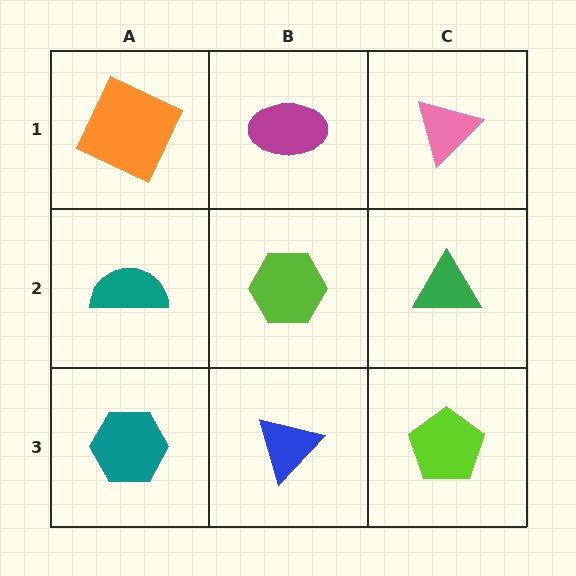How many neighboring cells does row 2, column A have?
3.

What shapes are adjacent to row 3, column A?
A teal semicircle (row 2, column A), a blue triangle (row 3, column B).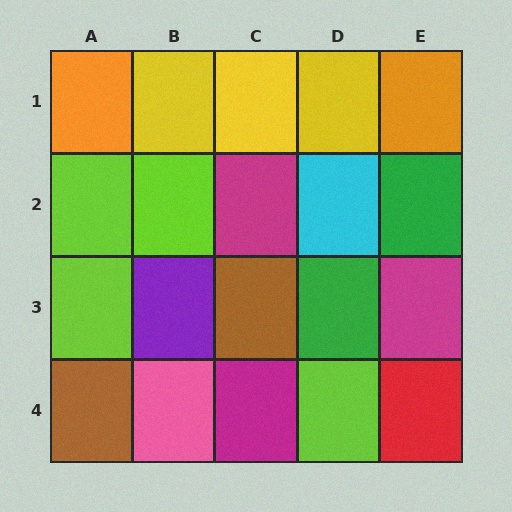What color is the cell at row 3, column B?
Purple.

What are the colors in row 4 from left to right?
Brown, pink, magenta, lime, red.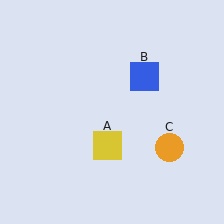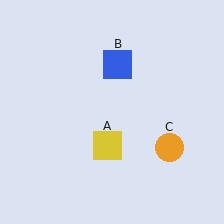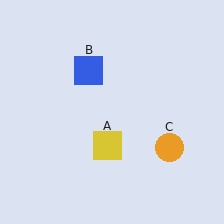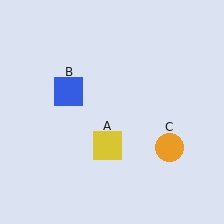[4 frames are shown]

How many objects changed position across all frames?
1 object changed position: blue square (object B).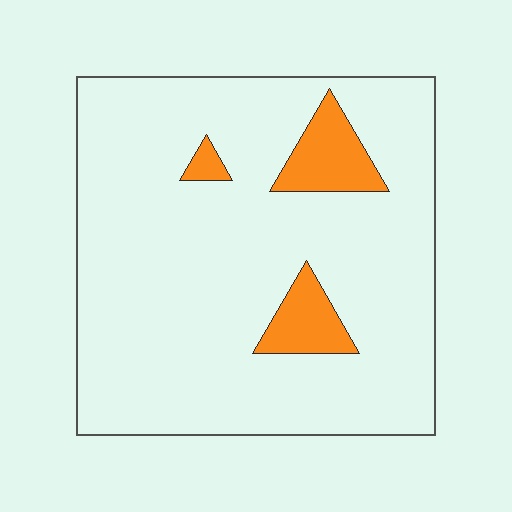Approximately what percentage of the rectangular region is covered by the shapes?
Approximately 10%.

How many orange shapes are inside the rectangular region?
3.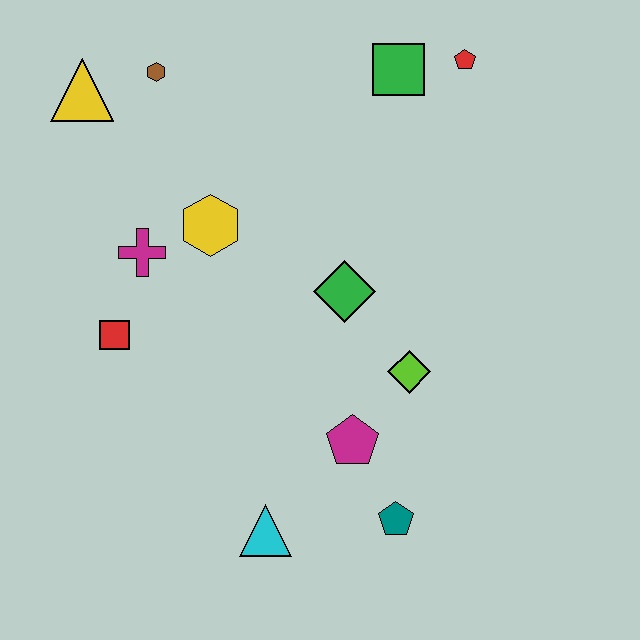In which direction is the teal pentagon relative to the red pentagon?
The teal pentagon is below the red pentagon.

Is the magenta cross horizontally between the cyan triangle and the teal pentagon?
No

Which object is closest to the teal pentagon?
The magenta pentagon is closest to the teal pentagon.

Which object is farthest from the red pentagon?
The cyan triangle is farthest from the red pentagon.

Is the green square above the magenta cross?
Yes